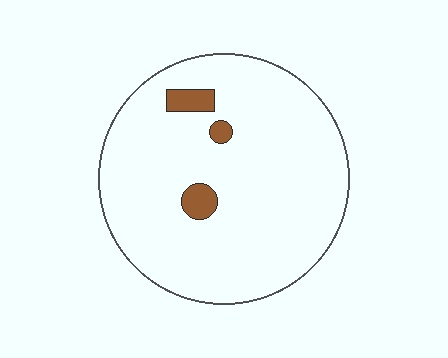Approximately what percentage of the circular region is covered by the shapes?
Approximately 5%.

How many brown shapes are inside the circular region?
3.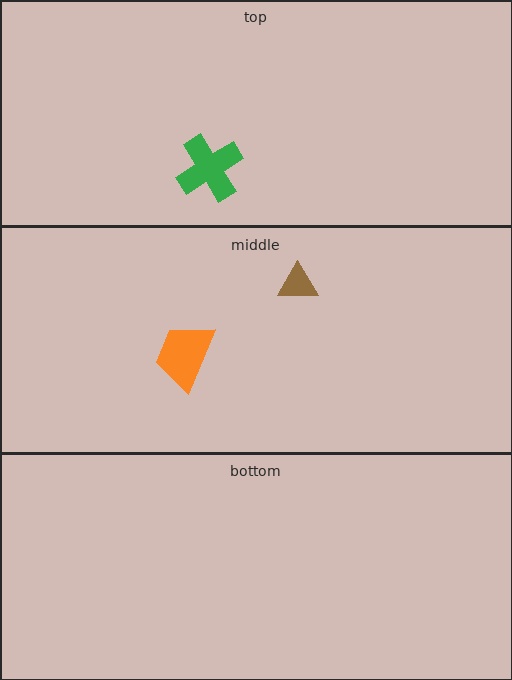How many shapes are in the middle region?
2.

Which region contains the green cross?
The top region.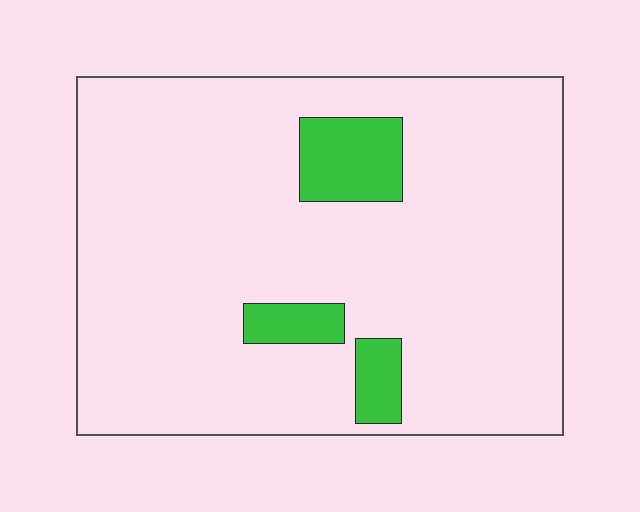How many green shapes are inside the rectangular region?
3.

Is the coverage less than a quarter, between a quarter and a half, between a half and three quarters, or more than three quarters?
Less than a quarter.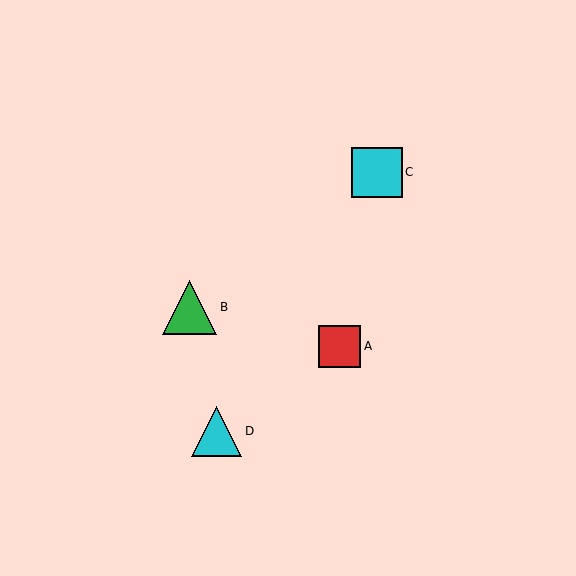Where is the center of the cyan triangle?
The center of the cyan triangle is at (217, 431).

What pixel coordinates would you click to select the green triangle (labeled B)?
Click at (190, 307) to select the green triangle B.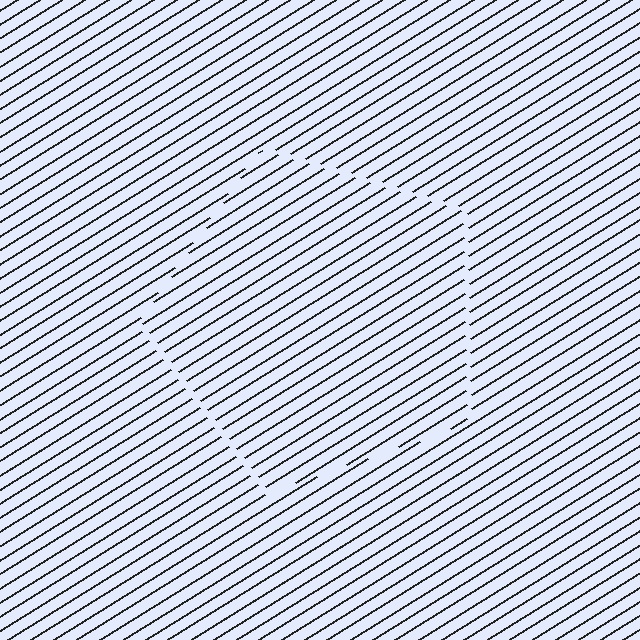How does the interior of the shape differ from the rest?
The interior of the shape contains the same grating, shifted by half a period — the contour is defined by the phase discontinuity where line-ends from the inner and outer gratings abut.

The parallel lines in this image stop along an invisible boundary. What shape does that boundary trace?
An illusory pentagon. The interior of the shape contains the same grating, shifted by half a period — the contour is defined by the phase discontinuity where line-ends from the inner and outer gratings abut.